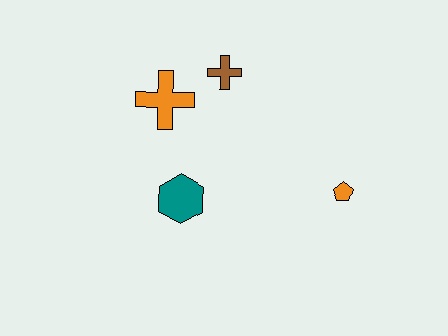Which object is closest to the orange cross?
The brown cross is closest to the orange cross.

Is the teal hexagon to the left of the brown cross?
Yes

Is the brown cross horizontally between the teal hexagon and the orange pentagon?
Yes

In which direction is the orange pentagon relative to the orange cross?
The orange pentagon is to the right of the orange cross.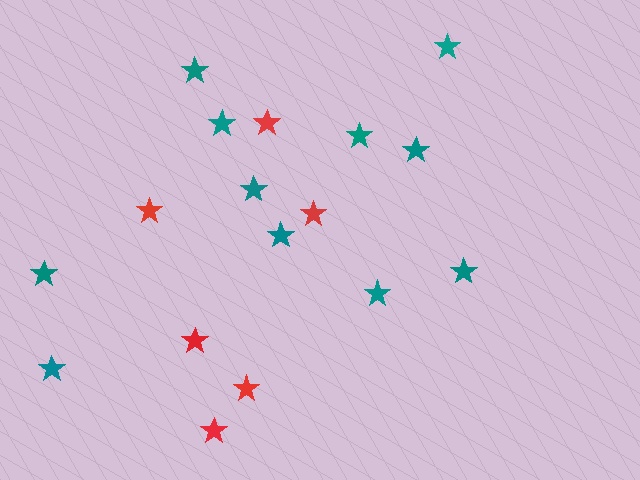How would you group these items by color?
There are 2 groups: one group of teal stars (11) and one group of red stars (6).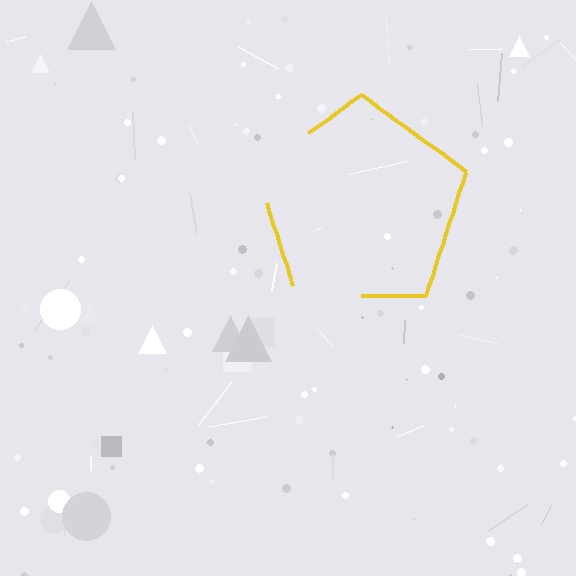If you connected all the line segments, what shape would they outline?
They would outline a pentagon.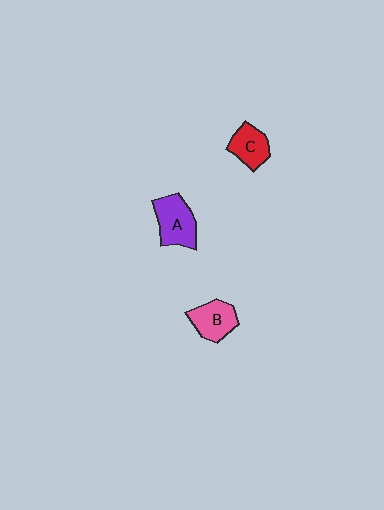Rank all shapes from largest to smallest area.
From largest to smallest: A (purple), B (pink), C (red).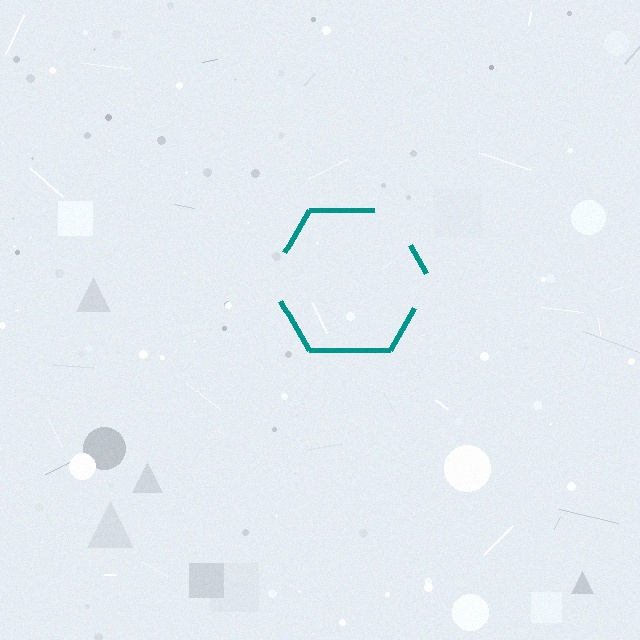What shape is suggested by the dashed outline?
The dashed outline suggests a hexagon.